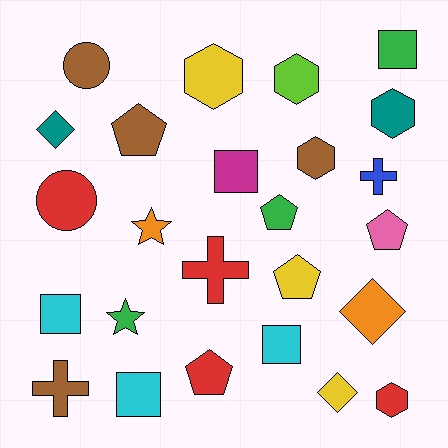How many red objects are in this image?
There are 4 red objects.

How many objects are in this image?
There are 25 objects.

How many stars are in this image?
There are 2 stars.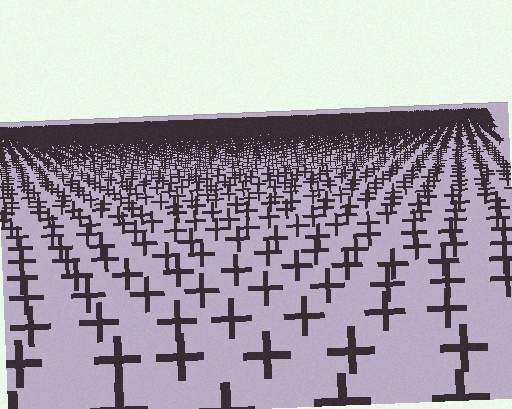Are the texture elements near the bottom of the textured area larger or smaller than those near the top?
Larger. Near the bottom, elements are closer to the viewer and appear at a bigger on-screen size.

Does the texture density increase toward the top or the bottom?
Density increases toward the top.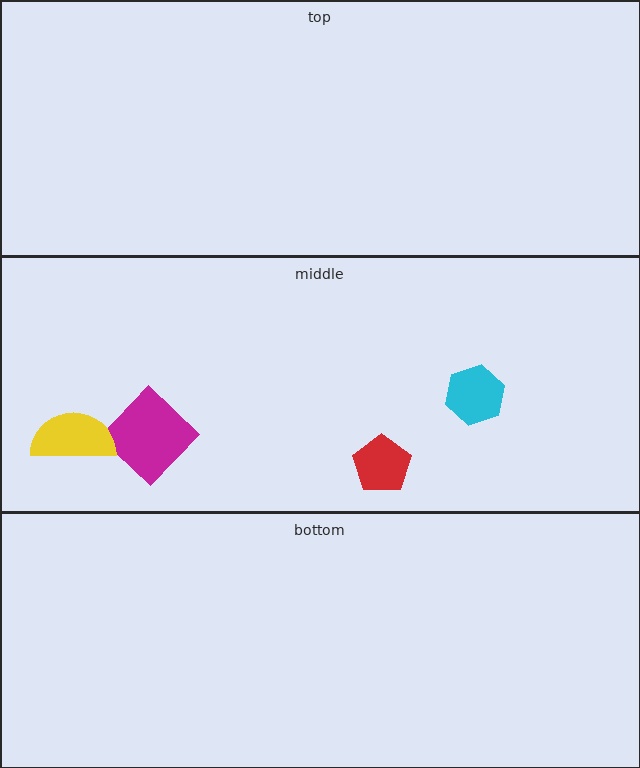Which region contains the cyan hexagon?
The middle region.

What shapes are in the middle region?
The cyan hexagon, the red pentagon, the magenta diamond, the yellow semicircle.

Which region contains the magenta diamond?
The middle region.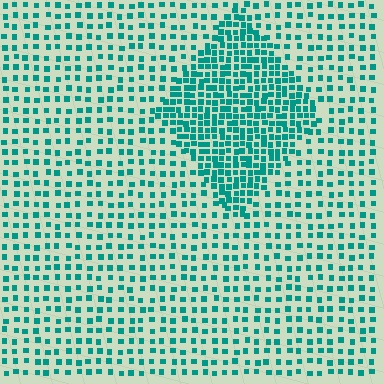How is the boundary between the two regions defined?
The boundary is defined by a change in element density (approximately 2.2x ratio). All elements are the same color, size, and shape.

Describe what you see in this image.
The image contains small teal elements arranged at two different densities. A diamond-shaped region is visible where the elements are more densely packed than the surrounding area.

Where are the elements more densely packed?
The elements are more densely packed inside the diamond boundary.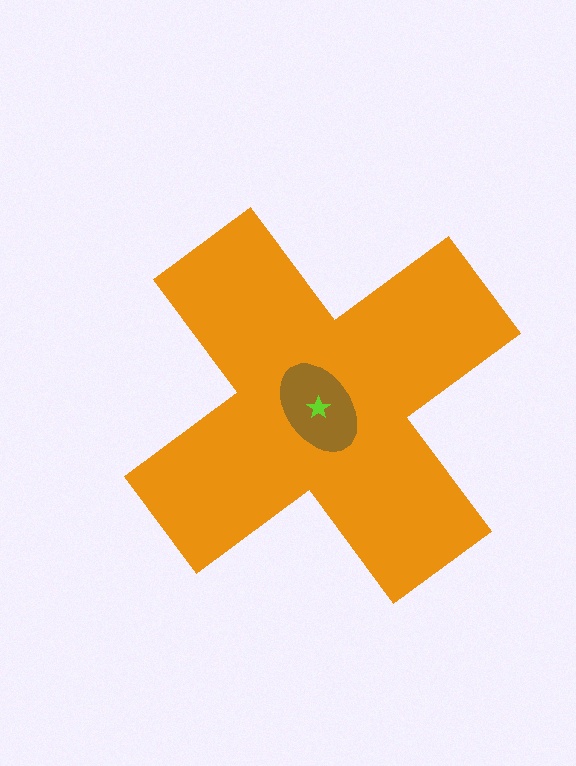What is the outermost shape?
The orange cross.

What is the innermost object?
The lime star.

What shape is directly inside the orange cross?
The brown ellipse.